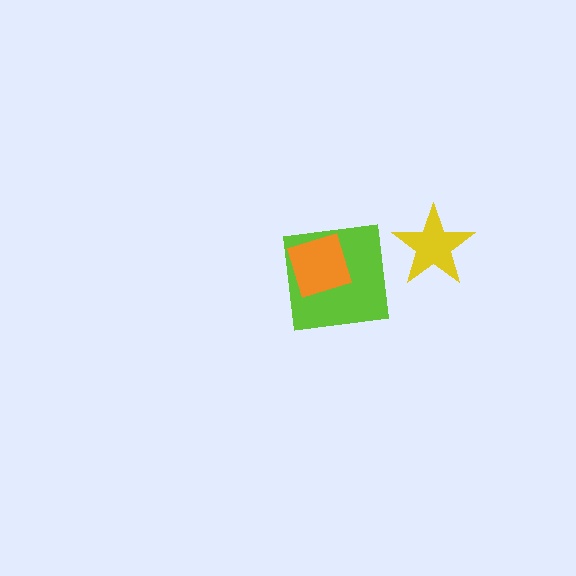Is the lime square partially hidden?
Yes, it is partially covered by another shape.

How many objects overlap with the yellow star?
0 objects overlap with the yellow star.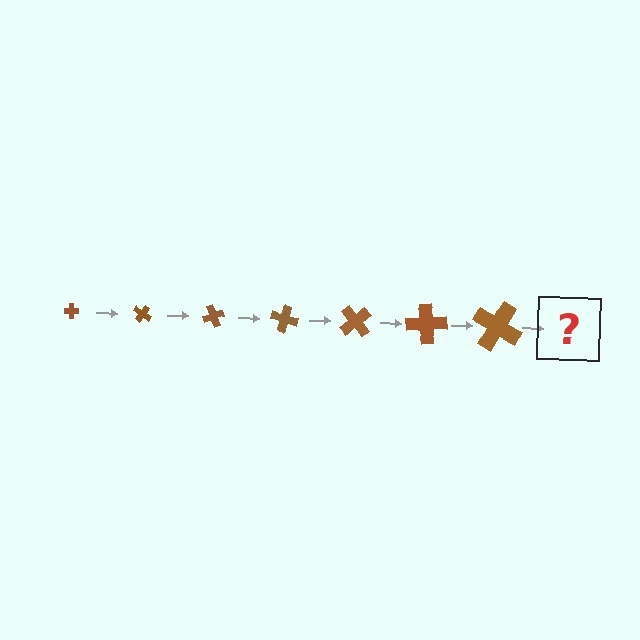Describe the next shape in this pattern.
It should be a cross, larger than the previous one and rotated 245 degrees from the start.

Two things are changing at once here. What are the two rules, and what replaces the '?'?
The two rules are that the cross grows larger each step and it rotates 35 degrees each step. The '?' should be a cross, larger than the previous one and rotated 245 degrees from the start.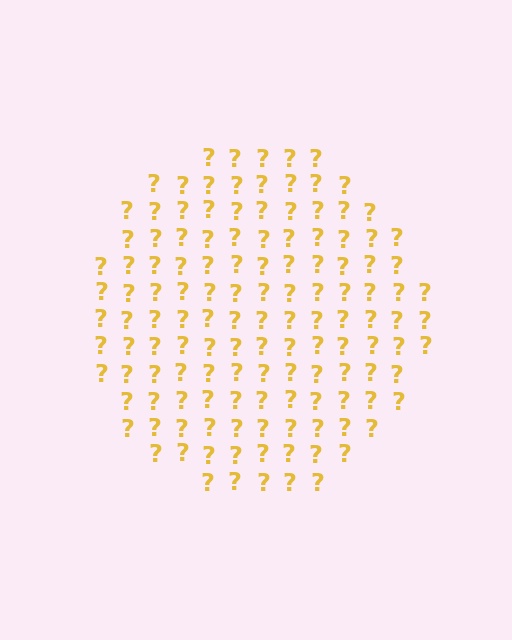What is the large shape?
The large shape is a circle.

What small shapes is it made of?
It is made of small question marks.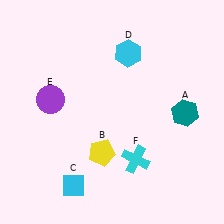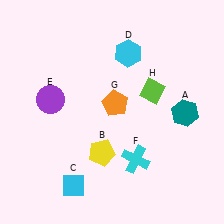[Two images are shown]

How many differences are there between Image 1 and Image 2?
There are 2 differences between the two images.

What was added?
An orange pentagon (G), a lime diamond (H) were added in Image 2.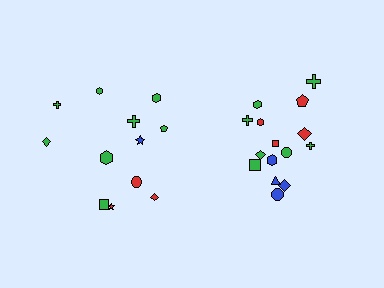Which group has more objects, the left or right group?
The right group.